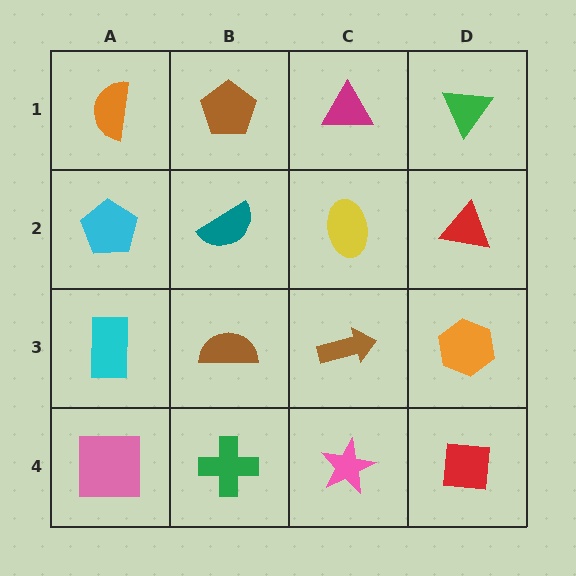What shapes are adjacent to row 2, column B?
A brown pentagon (row 1, column B), a brown semicircle (row 3, column B), a cyan pentagon (row 2, column A), a yellow ellipse (row 2, column C).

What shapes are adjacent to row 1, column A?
A cyan pentagon (row 2, column A), a brown pentagon (row 1, column B).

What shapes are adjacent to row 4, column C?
A brown arrow (row 3, column C), a green cross (row 4, column B), a red square (row 4, column D).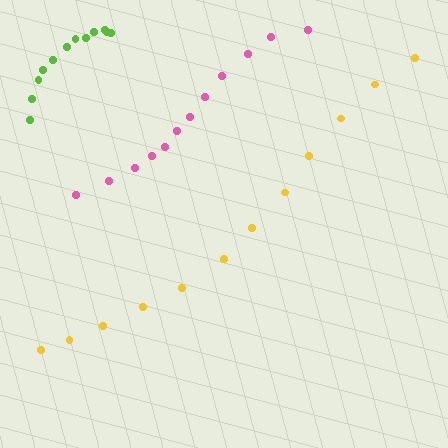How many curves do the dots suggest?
There are 3 distinct paths.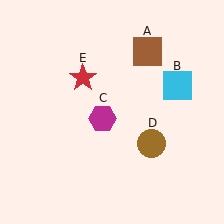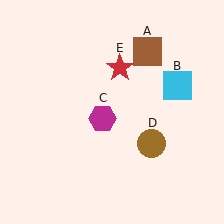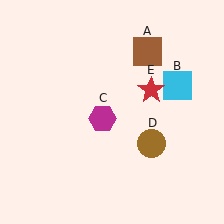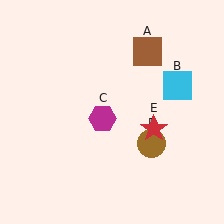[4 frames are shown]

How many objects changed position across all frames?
1 object changed position: red star (object E).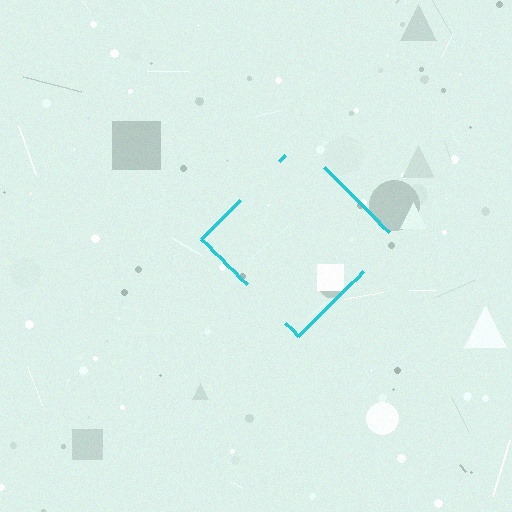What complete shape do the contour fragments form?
The contour fragments form a diamond.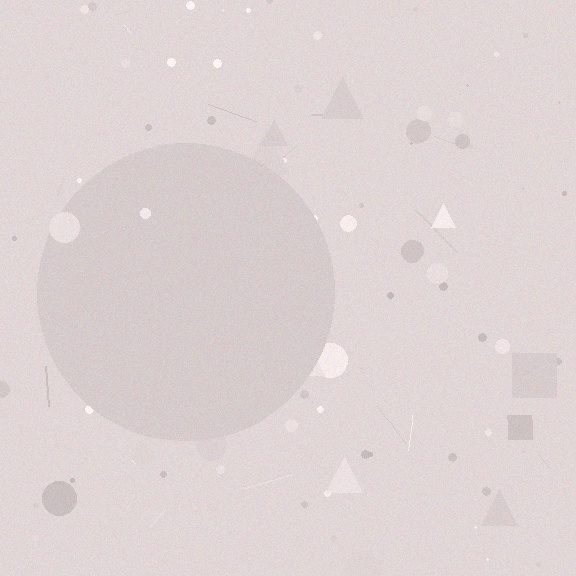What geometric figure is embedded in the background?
A circle is embedded in the background.